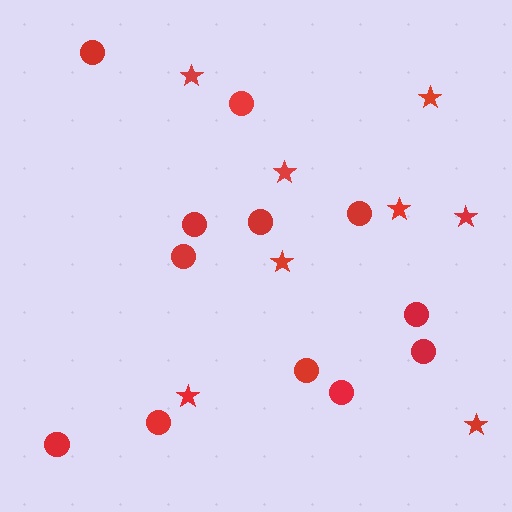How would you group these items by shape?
There are 2 groups: one group of circles (12) and one group of stars (8).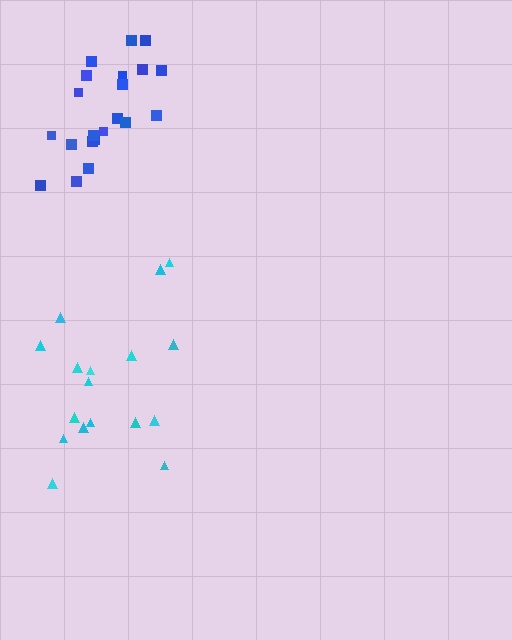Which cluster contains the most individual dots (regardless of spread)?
Blue (21).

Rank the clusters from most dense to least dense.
blue, cyan.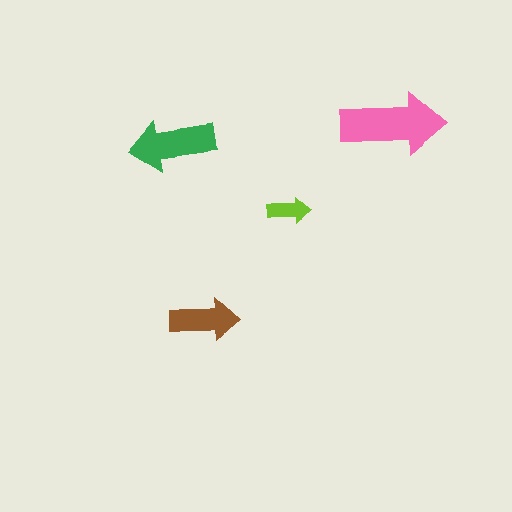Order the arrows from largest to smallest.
the pink one, the green one, the brown one, the lime one.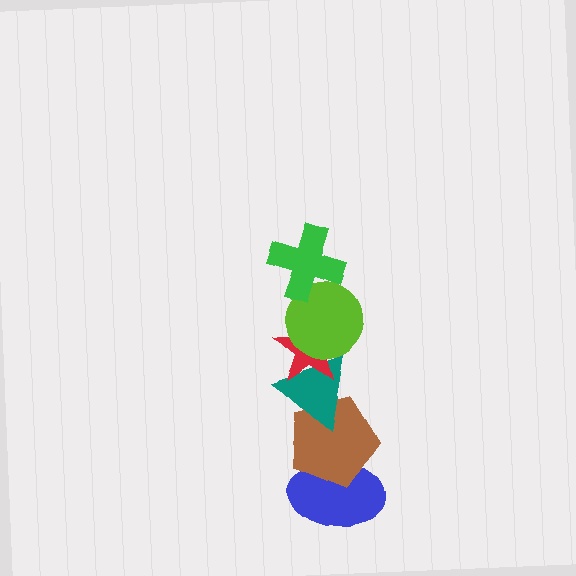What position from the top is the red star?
The red star is 3rd from the top.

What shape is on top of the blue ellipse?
The brown pentagon is on top of the blue ellipse.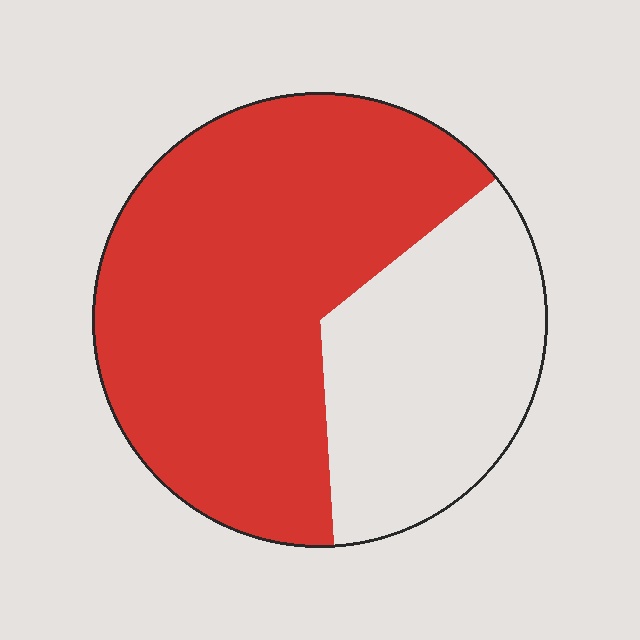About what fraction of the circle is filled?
About two thirds (2/3).